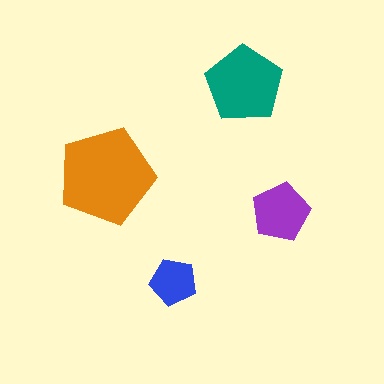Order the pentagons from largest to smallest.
the orange one, the teal one, the purple one, the blue one.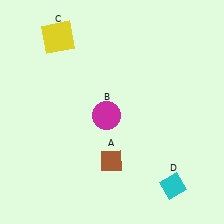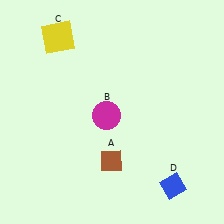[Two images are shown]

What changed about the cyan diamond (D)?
In Image 1, D is cyan. In Image 2, it changed to blue.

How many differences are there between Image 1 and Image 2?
There is 1 difference between the two images.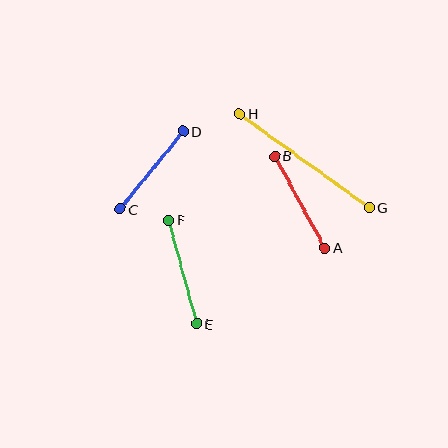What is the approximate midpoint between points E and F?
The midpoint is at approximately (183, 272) pixels.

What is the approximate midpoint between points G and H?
The midpoint is at approximately (304, 161) pixels.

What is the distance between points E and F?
The distance is approximately 107 pixels.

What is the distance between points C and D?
The distance is approximately 100 pixels.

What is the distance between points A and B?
The distance is approximately 105 pixels.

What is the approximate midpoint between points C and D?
The midpoint is at approximately (152, 170) pixels.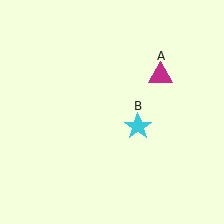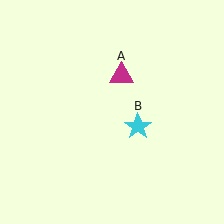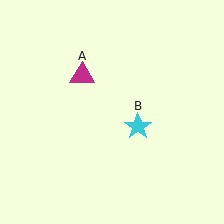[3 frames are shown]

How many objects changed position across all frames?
1 object changed position: magenta triangle (object A).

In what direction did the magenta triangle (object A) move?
The magenta triangle (object A) moved left.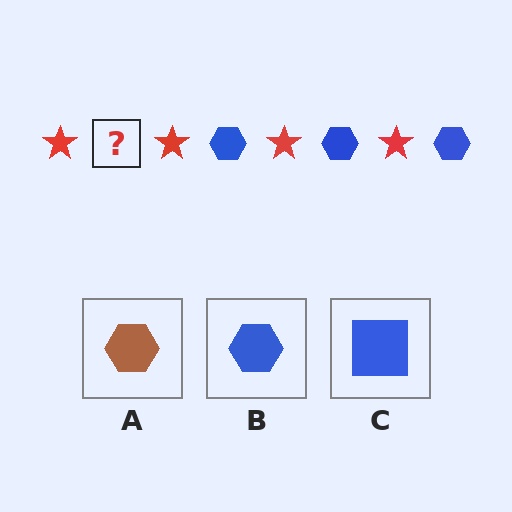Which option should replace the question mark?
Option B.